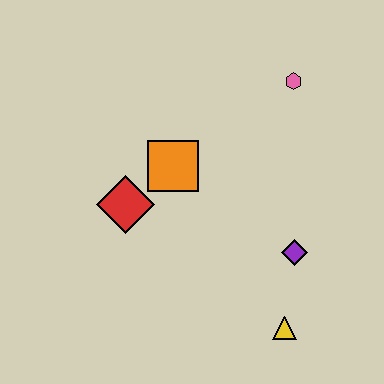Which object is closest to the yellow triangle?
The purple diamond is closest to the yellow triangle.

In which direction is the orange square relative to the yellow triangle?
The orange square is above the yellow triangle.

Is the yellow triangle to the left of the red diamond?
No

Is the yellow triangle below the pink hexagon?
Yes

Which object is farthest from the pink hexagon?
The yellow triangle is farthest from the pink hexagon.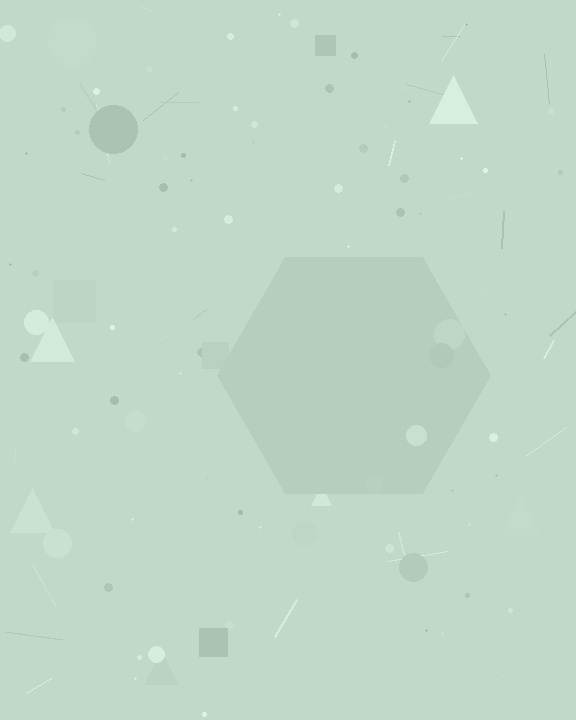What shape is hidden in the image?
A hexagon is hidden in the image.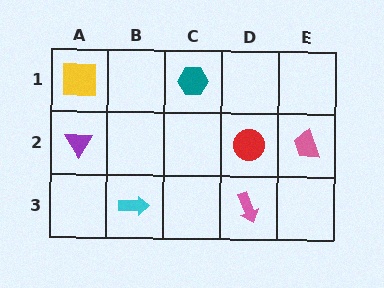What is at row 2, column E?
A pink trapezoid.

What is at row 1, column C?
A teal hexagon.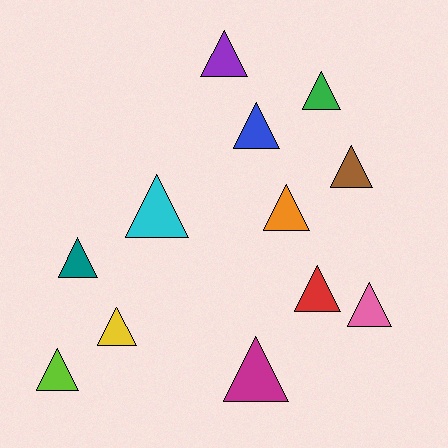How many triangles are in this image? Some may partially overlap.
There are 12 triangles.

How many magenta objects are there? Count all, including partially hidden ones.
There is 1 magenta object.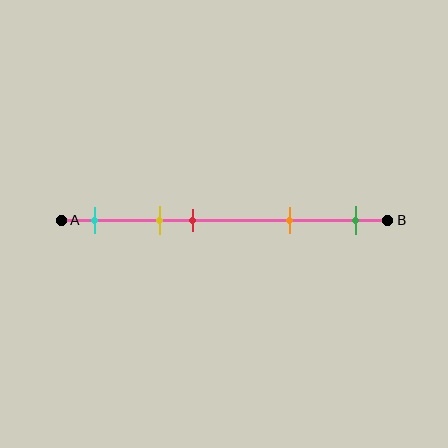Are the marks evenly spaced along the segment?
No, the marks are not evenly spaced.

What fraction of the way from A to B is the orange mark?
The orange mark is approximately 70% (0.7) of the way from A to B.